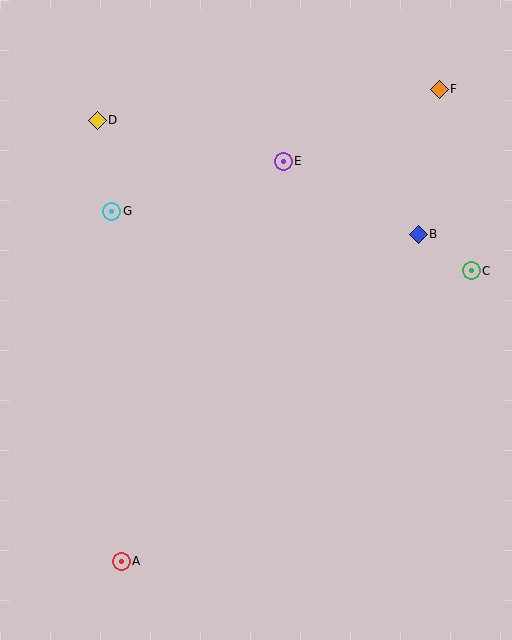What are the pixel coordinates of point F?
Point F is at (439, 89).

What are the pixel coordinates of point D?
Point D is at (97, 120).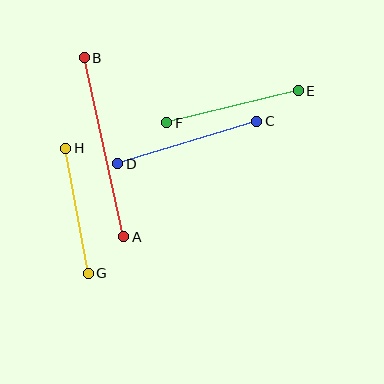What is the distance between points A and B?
The distance is approximately 183 pixels.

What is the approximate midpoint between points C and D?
The midpoint is at approximately (187, 142) pixels.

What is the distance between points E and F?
The distance is approximately 136 pixels.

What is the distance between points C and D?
The distance is approximately 145 pixels.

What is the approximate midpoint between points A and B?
The midpoint is at approximately (104, 147) pixels.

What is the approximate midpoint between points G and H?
The midpoint is at approximately (77, 211) pixels.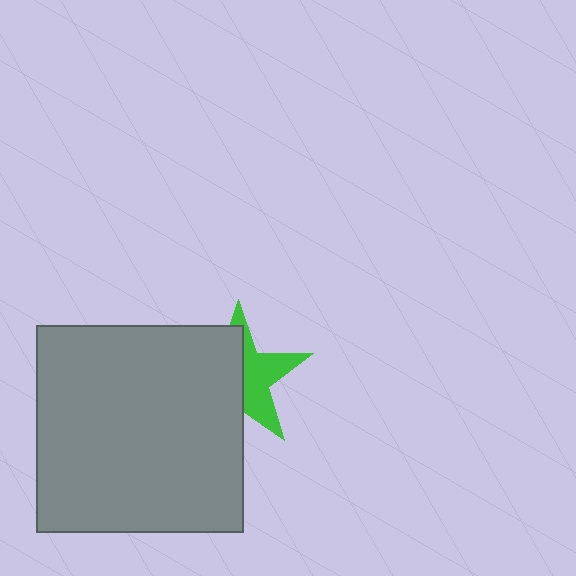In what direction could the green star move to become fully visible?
The green star could move right. That would shift it out from behind the gray square entirely.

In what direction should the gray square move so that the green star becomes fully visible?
The gray square should move left. That is the shortest direction to clear the overlap and leave the green star fully visible.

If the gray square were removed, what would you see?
You would see the complete green star.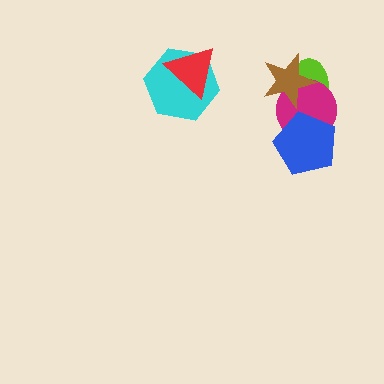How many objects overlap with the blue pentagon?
1 object overlaps with the blue pentagon.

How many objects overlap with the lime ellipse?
2 objects overlap with the lime ellipse.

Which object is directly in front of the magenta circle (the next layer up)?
The brown star is directly in front of the magenta circle.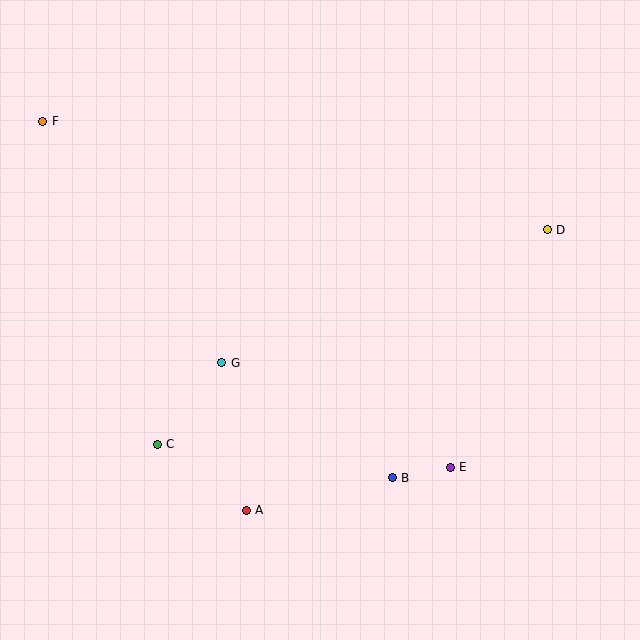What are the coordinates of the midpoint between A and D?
The midpoint between A and D is at (397, 370).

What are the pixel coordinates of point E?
Point E is at (450, 467).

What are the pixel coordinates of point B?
Point B is at (392, 478).